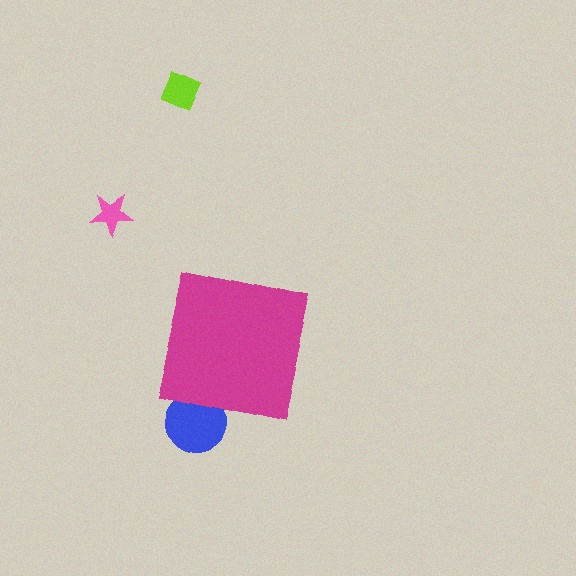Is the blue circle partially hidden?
Yes, the blue circle is partially hidden behind the magenta square.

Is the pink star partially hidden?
No, the pink star is fully visible.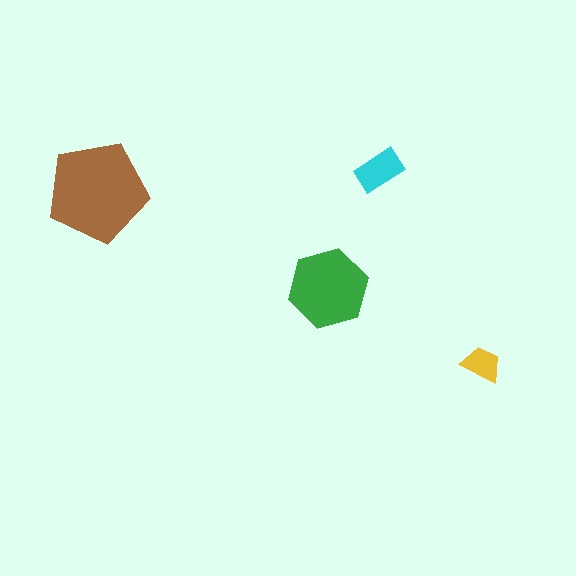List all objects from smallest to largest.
The yellow trapezoid, the cyan rectangle, the green hexagon, the brown pentagon.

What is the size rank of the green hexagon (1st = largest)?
2nd.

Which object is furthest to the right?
The yellow trapezoid is rightmost.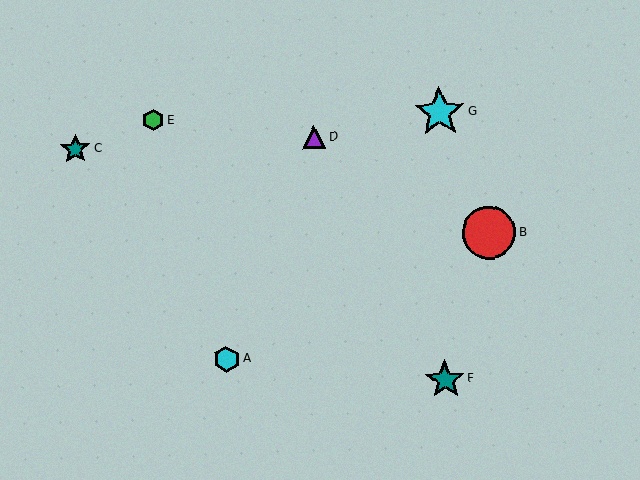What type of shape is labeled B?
Shape B is a red circle.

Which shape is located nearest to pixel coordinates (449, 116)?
The cyan star (labeled G) at (439, 112) is nearest to that location.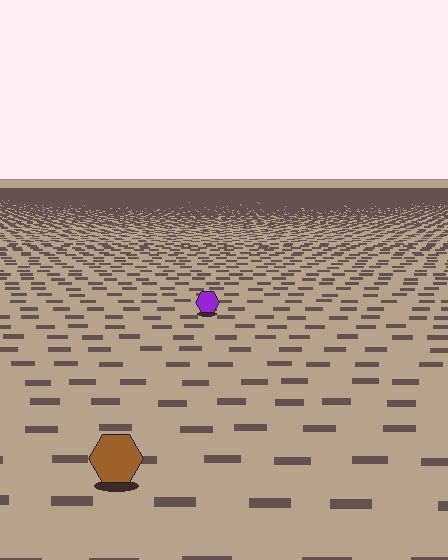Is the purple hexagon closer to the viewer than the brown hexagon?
No. The brown hexagon is closer — you can tell from the texture gradient: the ground texture is coarser near it.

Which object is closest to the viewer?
The brown hexagon is closest. The texture marks near it are larger and more spread out.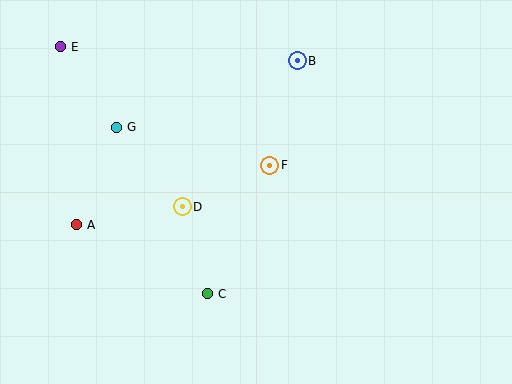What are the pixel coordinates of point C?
Point C is at (207, 294).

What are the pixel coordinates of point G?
Point G is at (116, 127).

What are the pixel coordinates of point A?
Point A is at (76, 225).